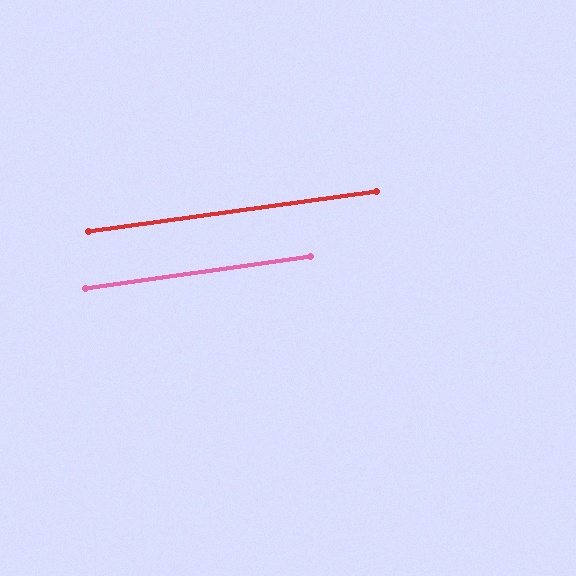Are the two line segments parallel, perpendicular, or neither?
Parallel — their directions differ by only 0.1°.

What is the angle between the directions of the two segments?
Approximately 0 degrees.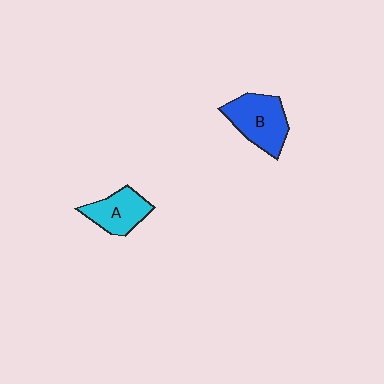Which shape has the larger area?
Shape B (blue).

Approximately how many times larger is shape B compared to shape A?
Approximately 1.3 times.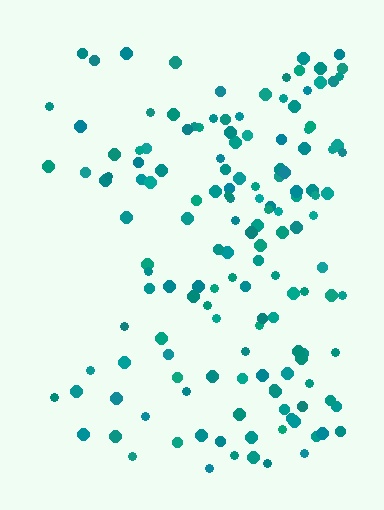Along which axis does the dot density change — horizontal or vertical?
Horizontal.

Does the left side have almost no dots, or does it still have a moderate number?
Still a moderate number, just noticeably fewer than the right.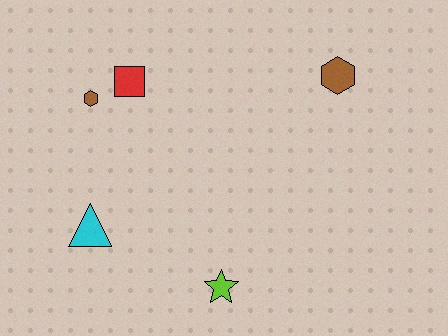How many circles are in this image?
There are no circles.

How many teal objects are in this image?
There are no teal objects.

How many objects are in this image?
There are 5 objects.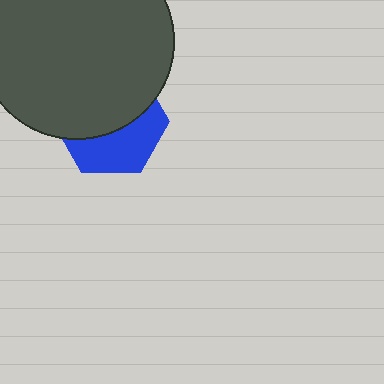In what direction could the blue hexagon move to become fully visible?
The blue hexagon could move down. That would shift it out from behind the dark gray circle entirely.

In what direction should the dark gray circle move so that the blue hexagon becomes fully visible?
The dark gray circle should move up. That is the shortest direction to clear the overlap and leave the blue hexagon fully visible.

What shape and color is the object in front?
The object in front is a dark gray circle.